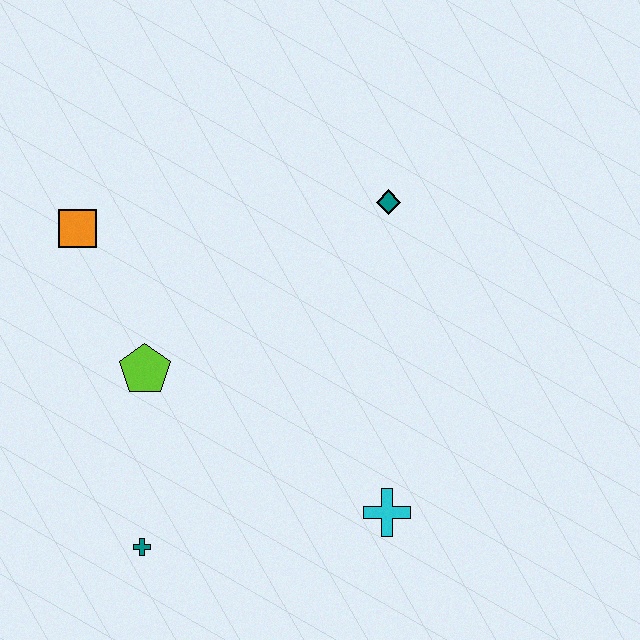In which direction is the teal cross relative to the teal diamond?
The teal cross is below the teal diamond.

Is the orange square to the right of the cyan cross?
No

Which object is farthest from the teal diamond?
The teal cross is farthest from the teal diamond.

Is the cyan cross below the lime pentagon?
Yes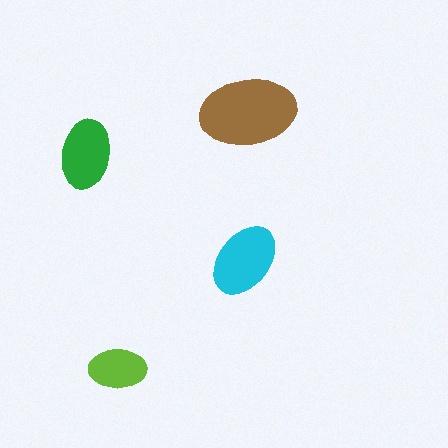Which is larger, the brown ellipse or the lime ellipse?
The brown one.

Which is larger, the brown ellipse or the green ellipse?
The brown one.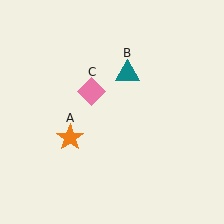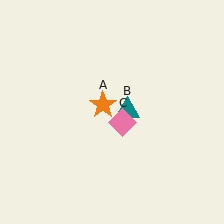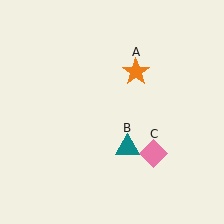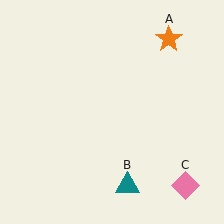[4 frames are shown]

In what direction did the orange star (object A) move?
The orange star (object A) moved up and to the right.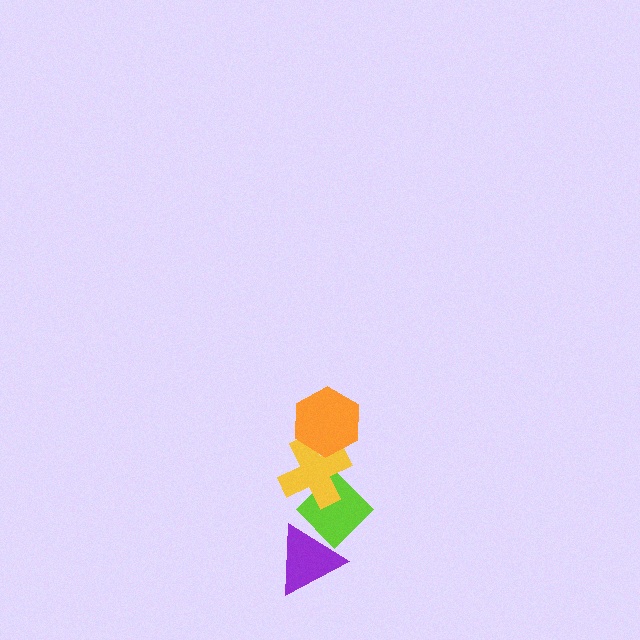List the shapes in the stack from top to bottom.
From top to bottom: the orange hexagon, the yellow cross, the lime diamond, the purple triangle.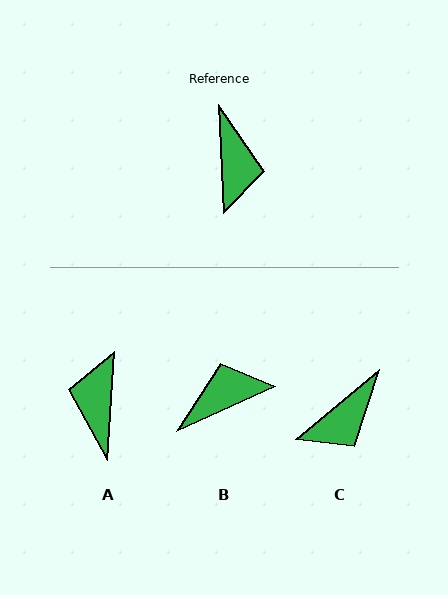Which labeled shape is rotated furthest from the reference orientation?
A, about 174 degrees away.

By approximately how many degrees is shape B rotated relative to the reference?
Approximately 112 degrees counter-clockwise.